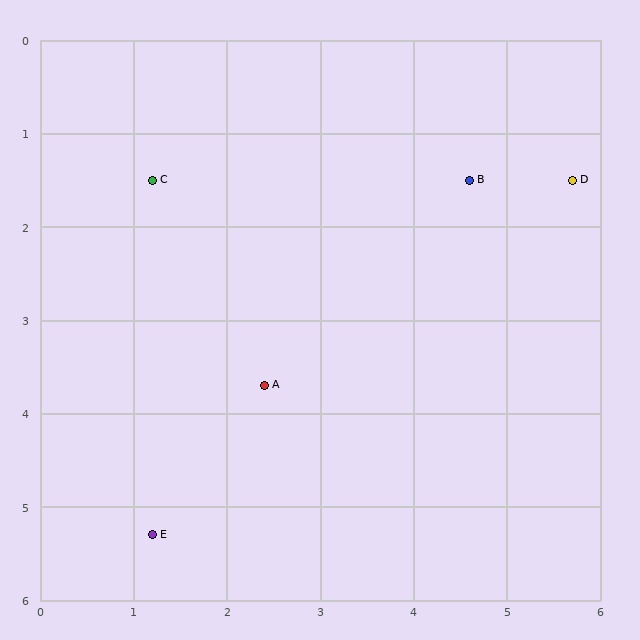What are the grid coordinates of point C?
Point C is at approximately (1.2, 1.5).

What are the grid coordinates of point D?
Point D is at approximately (5.7, 1.5).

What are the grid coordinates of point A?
Point A is at approximately (2.4, 3.7).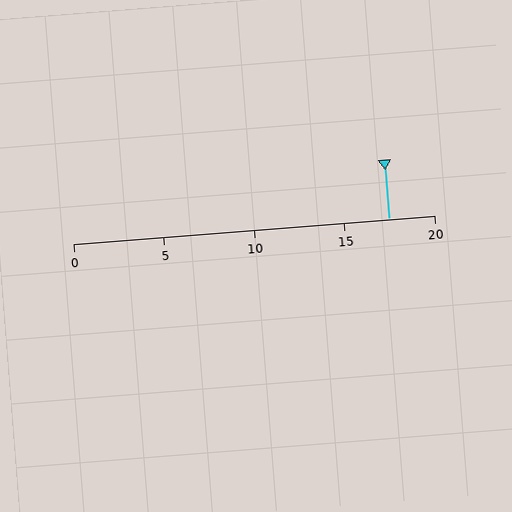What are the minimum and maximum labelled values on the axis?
The axis runs from 0 to 20.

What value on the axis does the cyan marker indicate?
The marker indicates approximately 17.5.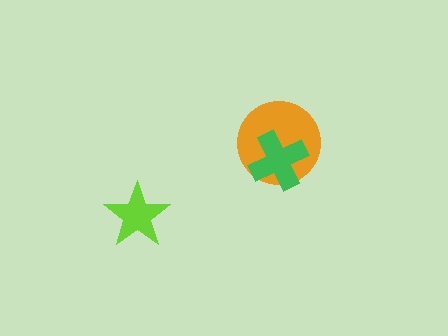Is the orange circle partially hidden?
Yes, it is partially covered by another shape.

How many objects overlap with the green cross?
1 object overlaps with the green cross.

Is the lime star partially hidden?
No, no other shape covers it.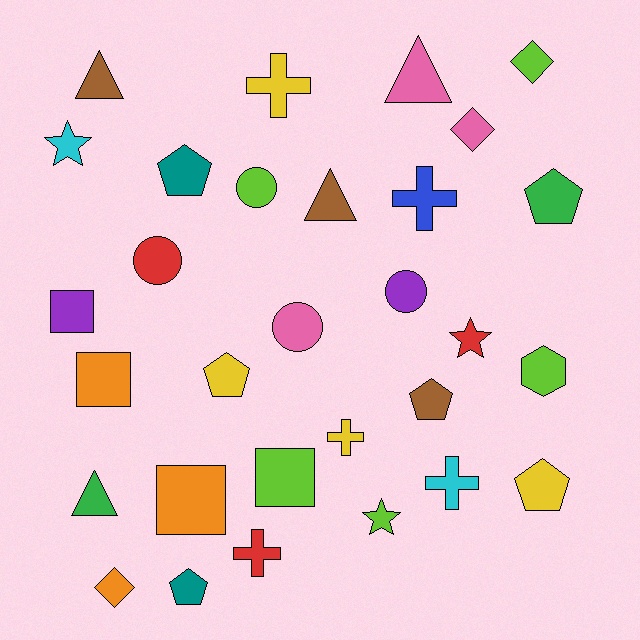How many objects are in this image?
There are 30 objects.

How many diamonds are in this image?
There are 3 diamonds.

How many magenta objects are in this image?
There are no magenta objects.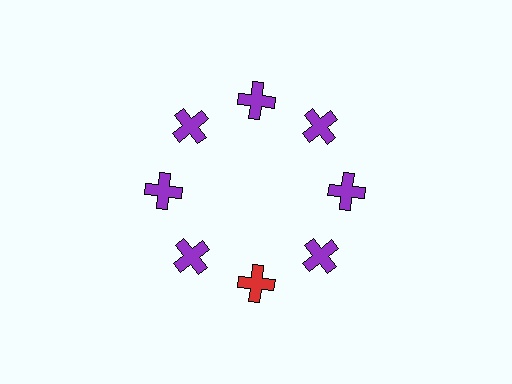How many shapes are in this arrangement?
There are 8 shapes arranged in a ring pattern.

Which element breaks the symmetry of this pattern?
The red cross at roughly the 6 o'clock position breaks the symmetry. All other shapes are purple crosses.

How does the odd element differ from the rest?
It has a different color: red instead of purple.